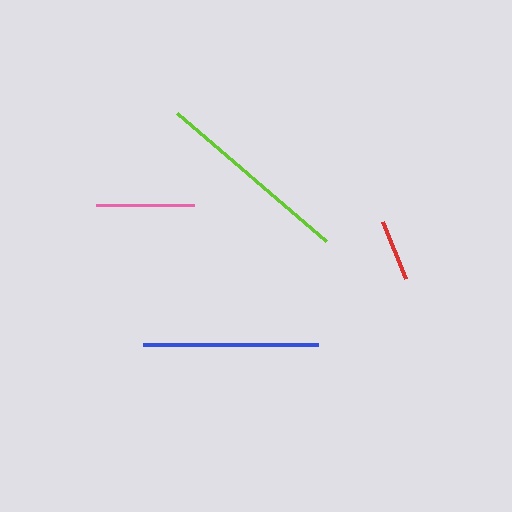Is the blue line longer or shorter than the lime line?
The lime line is longer than the blue line.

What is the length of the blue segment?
The blue segment is approximately 174 pixels long.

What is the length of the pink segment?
The pink segment is approximately 98 pixels long.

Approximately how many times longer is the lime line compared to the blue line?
The lime line is approximately 1.1 times the length of the blue line.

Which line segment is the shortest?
The red line is the shortest at approximately 61 pixels.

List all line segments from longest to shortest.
From longest to shortest: lime, blue, pink, red.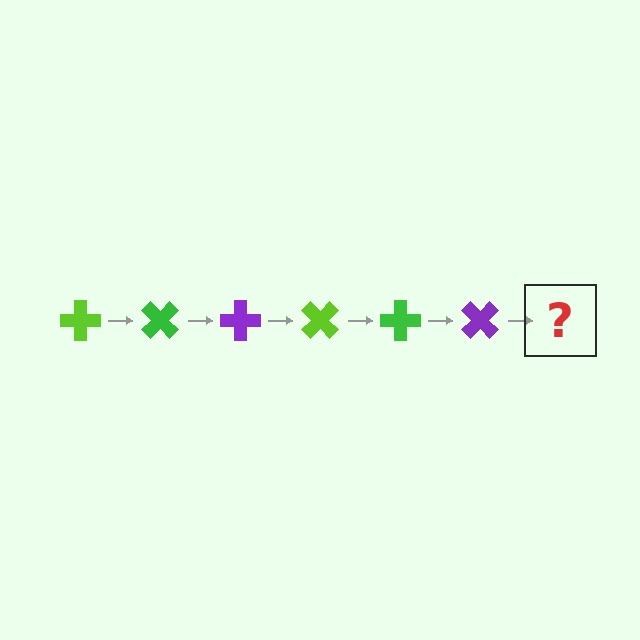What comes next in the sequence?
The next element should be a lime cross, rotated 270 degrees from the start.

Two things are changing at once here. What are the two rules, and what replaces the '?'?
The two rules are that it rotates 45 degrees each step and the color cycles through lime, green, and purple. The '?' should be a lime cross, rotated 270 degrees from the start.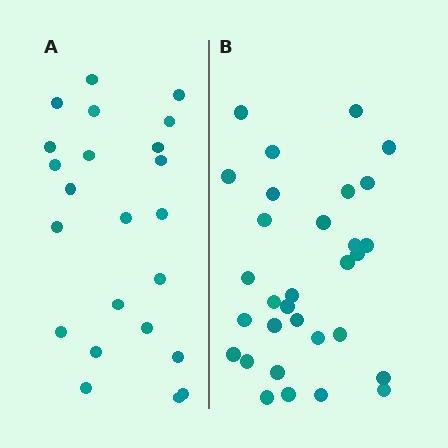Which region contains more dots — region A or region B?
Region B (the right region) has more dots.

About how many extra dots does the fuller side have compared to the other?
Region B has roughly 8 or so more dots than region A.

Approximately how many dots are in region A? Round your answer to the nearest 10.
About 20 dots. (The exact count is 23, which rounds to 20.)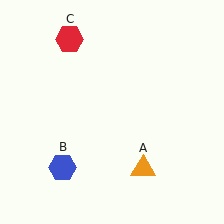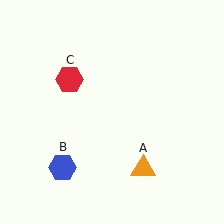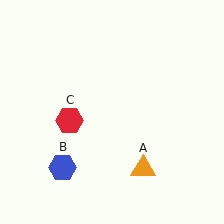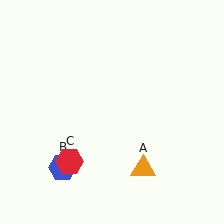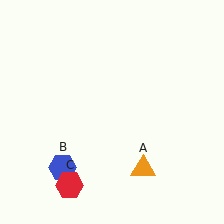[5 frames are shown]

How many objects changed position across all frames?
1 object changed position: red hexagon (object C).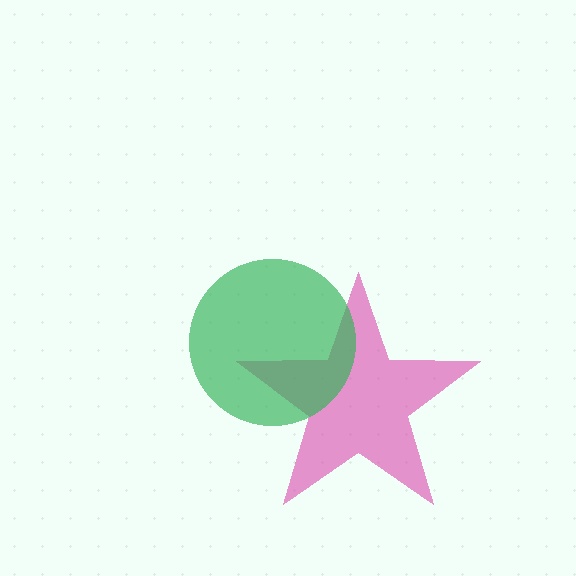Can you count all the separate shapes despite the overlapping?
Yes, there are 2 separate shapes.